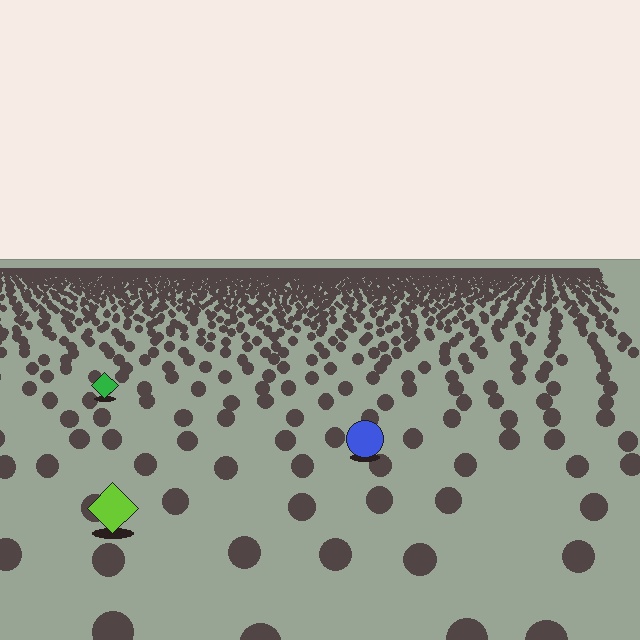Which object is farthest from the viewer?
The green diamond is farthest from the viewer. It appears smaller and the ground texture around it is denser.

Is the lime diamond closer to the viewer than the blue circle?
Yes. The lime diamond is closer — you can tell from the texture gradient: the ground texture is coarser near it.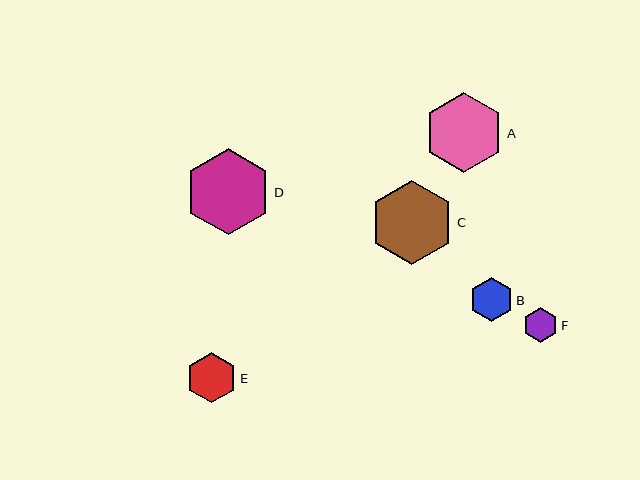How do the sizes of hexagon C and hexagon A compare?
Hexagon C and hexagon A are approximately the same size.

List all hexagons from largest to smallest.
From largest to smallest: D, C, A, E, B, F.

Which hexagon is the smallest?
Hexagon F is the smallest with a size of approximately 35 pixels.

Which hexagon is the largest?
Hexagon D is the largest with a size of approximately 86 pixels.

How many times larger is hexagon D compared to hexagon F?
Hexagon D is approximately 2.5 times the size of hexagon F.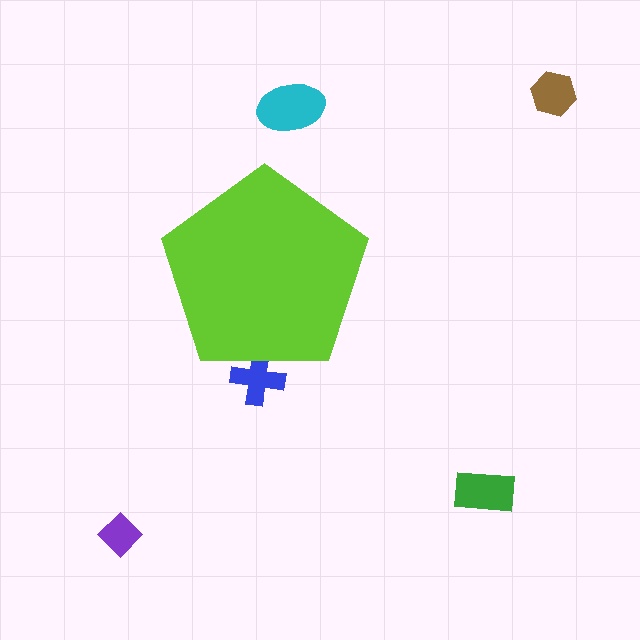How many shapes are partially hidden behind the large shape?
1 shape is partially hidden.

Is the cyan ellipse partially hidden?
No, the cyan ellipse is fully visible.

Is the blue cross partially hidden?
Yes, the blue cross is partially hidden behind the lime pentagon.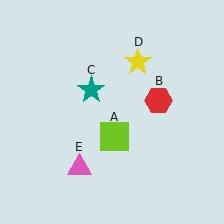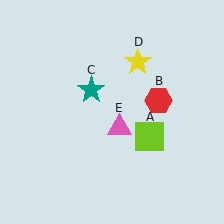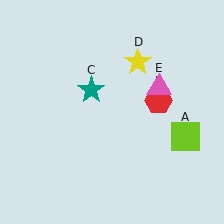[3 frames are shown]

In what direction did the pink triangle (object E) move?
The pink triangle (object E) moved up and to the right.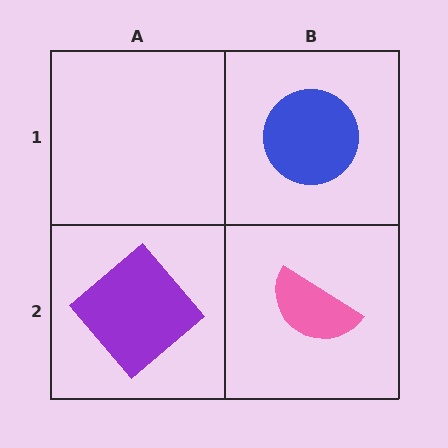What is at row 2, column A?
A purple diamond.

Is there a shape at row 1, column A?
No, that cell is empty.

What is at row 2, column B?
A pink semicircle.